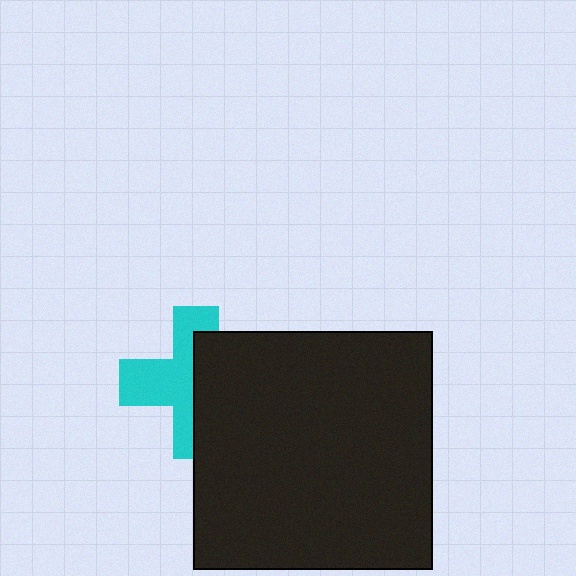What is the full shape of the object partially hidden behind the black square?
The partially hidden object is a cyan cross.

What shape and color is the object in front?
The object in front is a black square.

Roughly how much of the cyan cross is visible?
About half of it is visible (roughly 52%).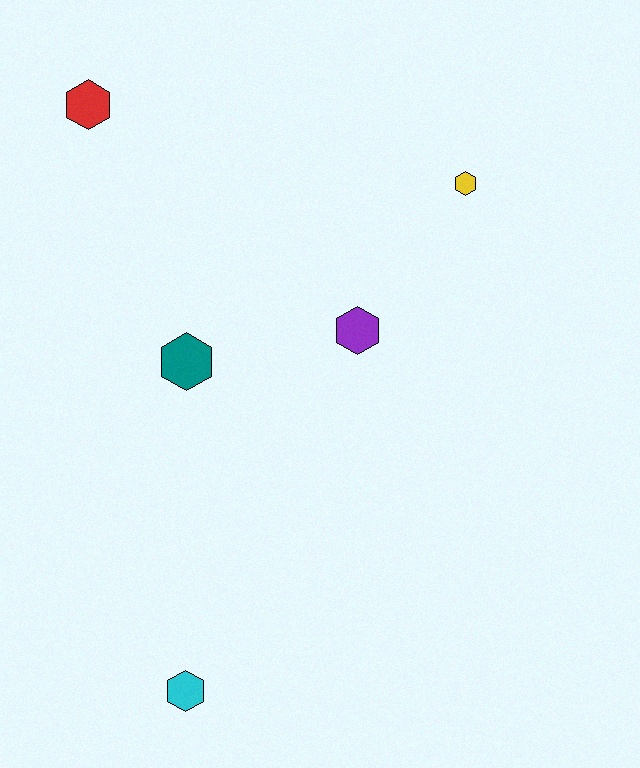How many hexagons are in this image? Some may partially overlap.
There are 5 hexagons.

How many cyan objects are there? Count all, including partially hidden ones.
There is 1 cyan object.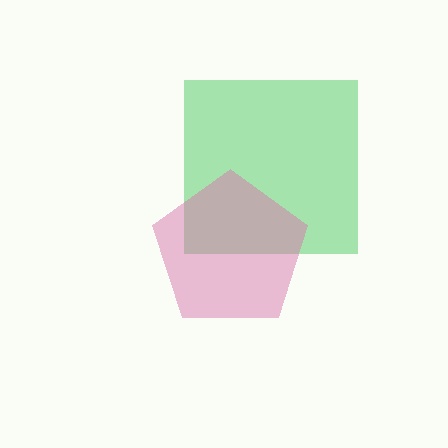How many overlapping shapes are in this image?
There are 2 overlapping shapes in the image.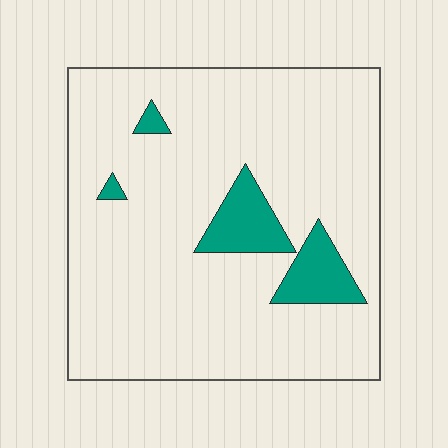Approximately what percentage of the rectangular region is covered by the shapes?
Approximately 10%.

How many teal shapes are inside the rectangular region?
4.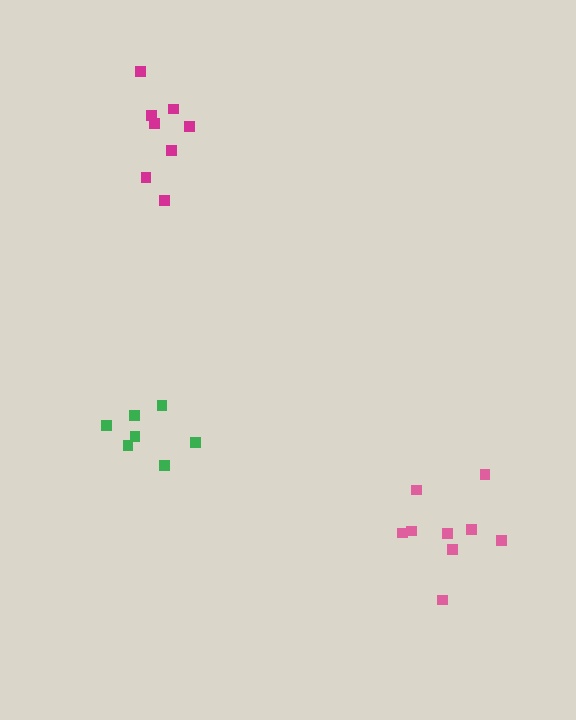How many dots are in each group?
Group 1: 7 dots, Group 2: 8 dots, Group 3: 9 dots (24 total).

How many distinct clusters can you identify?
There are 3 distinct clusters.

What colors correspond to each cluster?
The clusters are colored: green, magenta, pink.